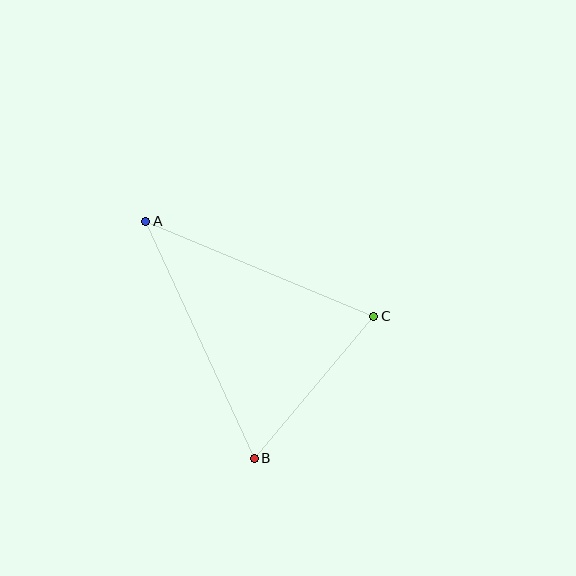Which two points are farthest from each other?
Points A and B are farthest from each other.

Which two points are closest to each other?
Points B and C are closest to each other.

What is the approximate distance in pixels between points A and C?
The distance between A and C is approximately 247 pixels.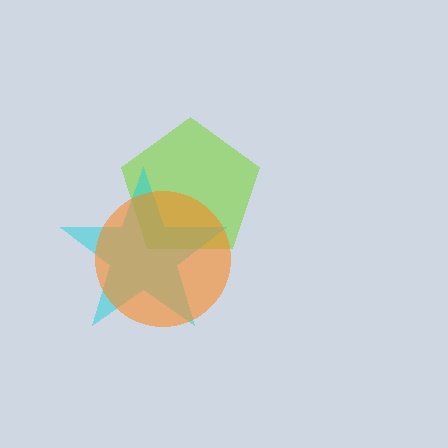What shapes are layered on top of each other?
The layered shapes are: a lime pentagon, a cyan star, an orange circle.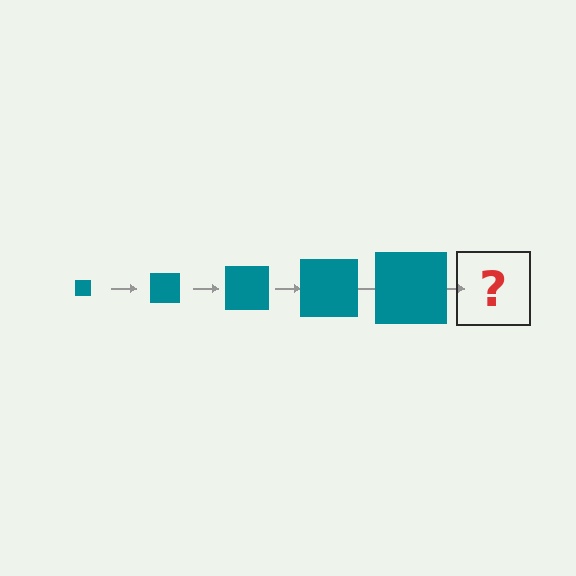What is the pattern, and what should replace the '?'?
The pattern is that the square gets progressively larger each step. The '?' should be a teal square, larger than the previous one.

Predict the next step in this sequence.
The next step is a teal square, larger than the previous one.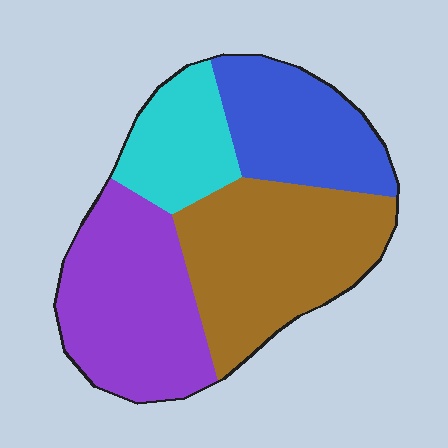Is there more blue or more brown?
Brown.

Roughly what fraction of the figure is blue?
Blue covers roughly 20% of the figure.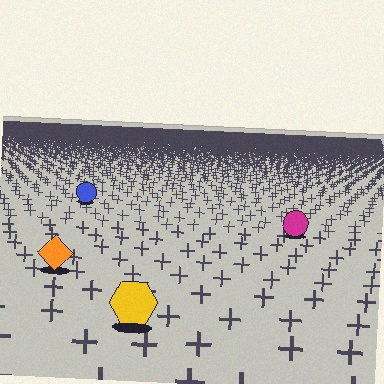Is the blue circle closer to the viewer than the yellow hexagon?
No. The yellow hexagon is closer — you can tell from the texture gradient: the ground texture is coarser near it.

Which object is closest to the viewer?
The yellow hexagon is closest. The texture marks near it are larger and more spread out.